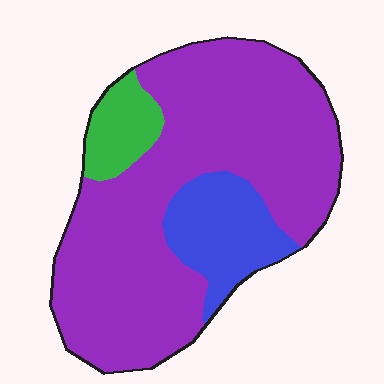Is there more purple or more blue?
Purple.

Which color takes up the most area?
Purple, at roughly 75%.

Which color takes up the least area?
Green, at roughly 10%.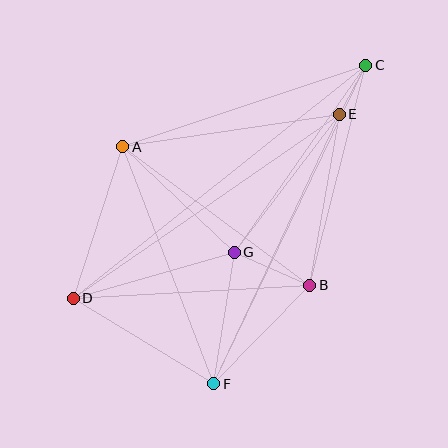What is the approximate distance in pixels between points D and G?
The distance between D and G is approximately 167 pixels.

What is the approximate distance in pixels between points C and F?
The distance between C and F is approximately 353 pixels.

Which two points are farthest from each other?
Points C and D are farthest from each other.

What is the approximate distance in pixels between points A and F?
The distance between A and F is approximately 254 pixels.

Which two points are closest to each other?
Points C and E are closest to each other.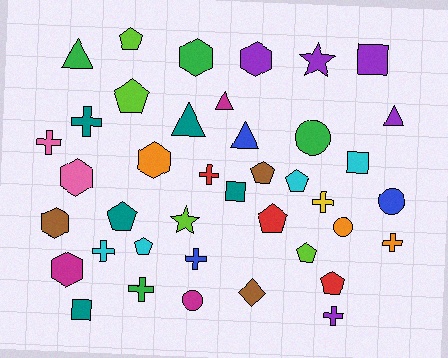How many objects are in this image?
There are 40 objects.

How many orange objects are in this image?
There are 3 orange objects.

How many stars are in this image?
There are 2 stars.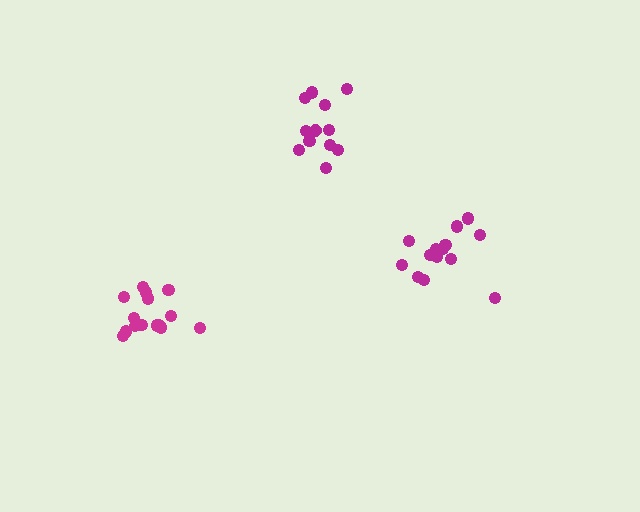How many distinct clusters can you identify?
There are 3 distinct clusters.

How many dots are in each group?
Group 1: 14 dots, Group 2: 15 dots, Group 3: 12 dots (41 total).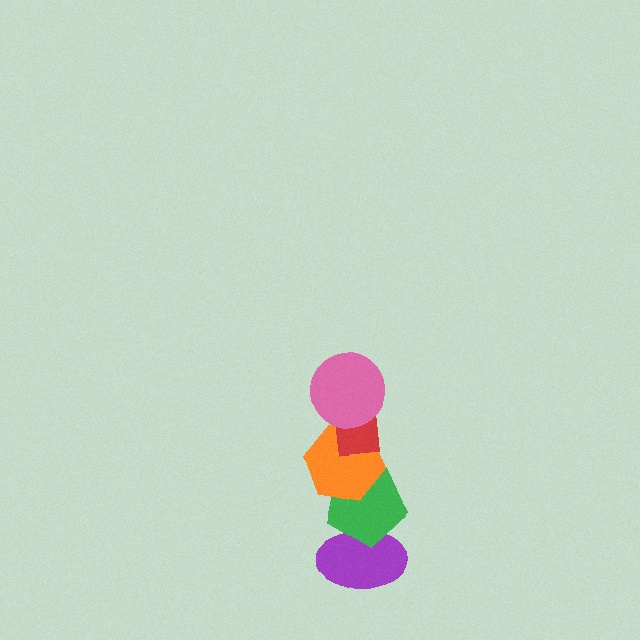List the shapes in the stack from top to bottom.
From top to bottom: the pink circle, the red rectangle, the orange hexagon, the green pentagon, the purple ellipse.